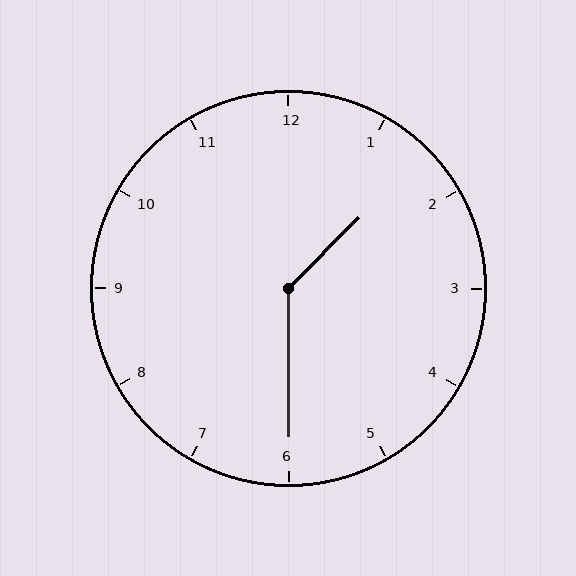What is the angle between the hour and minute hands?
Approximately 135 degrees.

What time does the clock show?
1:30.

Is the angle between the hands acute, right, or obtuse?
It is obtuse.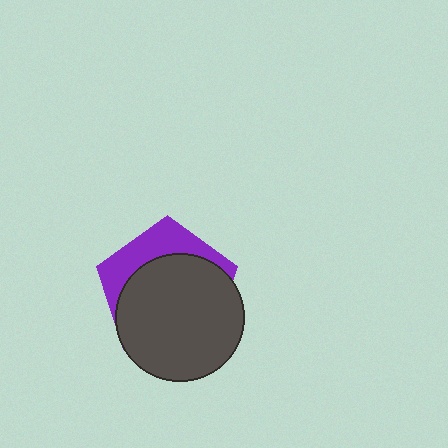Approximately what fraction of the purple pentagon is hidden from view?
Roughly 70% of the purple pentagon is hidden behind the dark gray circle.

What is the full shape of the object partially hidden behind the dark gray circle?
The partially hidden object is a purple pentagon.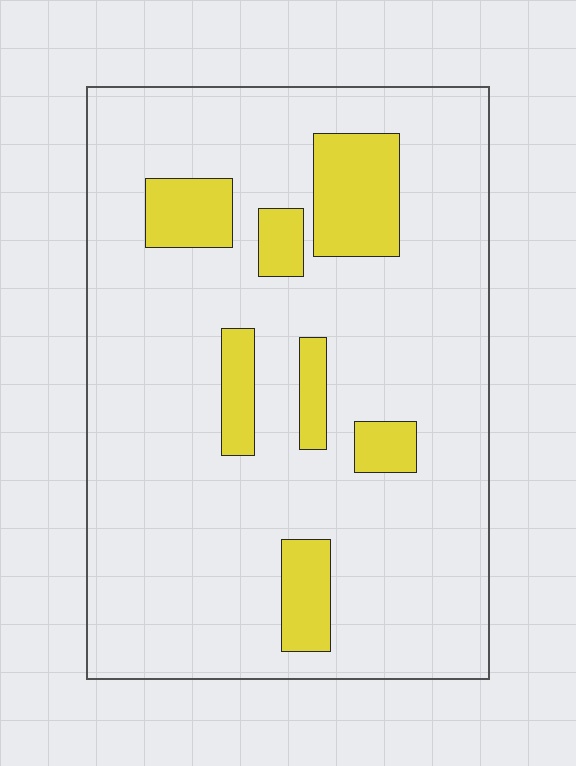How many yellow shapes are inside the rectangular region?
7.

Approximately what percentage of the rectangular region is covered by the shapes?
Approximately 15%.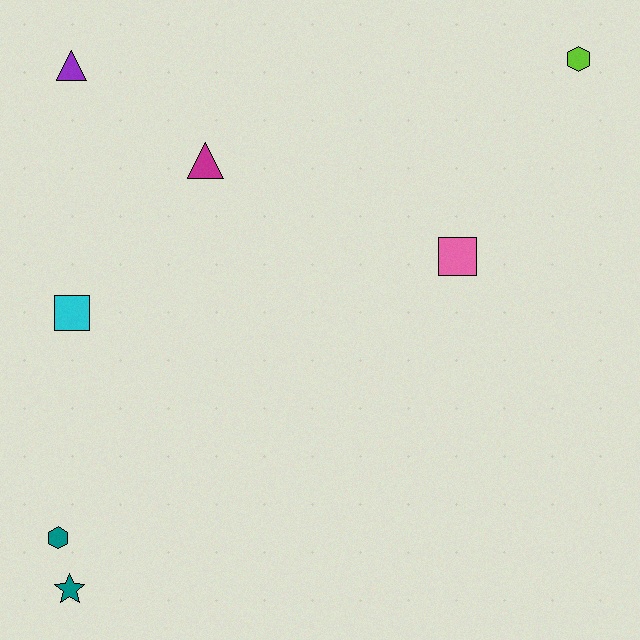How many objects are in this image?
There are 7 objects.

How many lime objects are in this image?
There is 1 lime object.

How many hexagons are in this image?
There are 2 hexagons.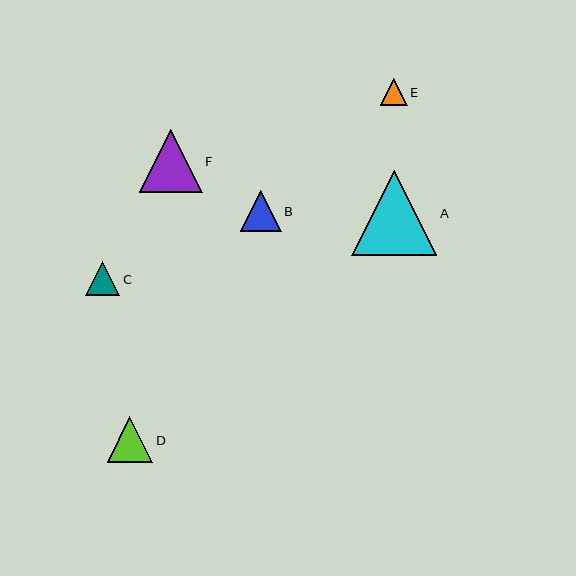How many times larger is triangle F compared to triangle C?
Triangle F is approximately 1.8 times the size of triangle C.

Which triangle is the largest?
Triangle A is the largest with a size of approximately 85 pixels.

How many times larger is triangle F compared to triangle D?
Triangle F is approximately 1.4 times the size of triangle D.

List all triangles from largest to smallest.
From largest to smallest: A, F, D, B, C, E.